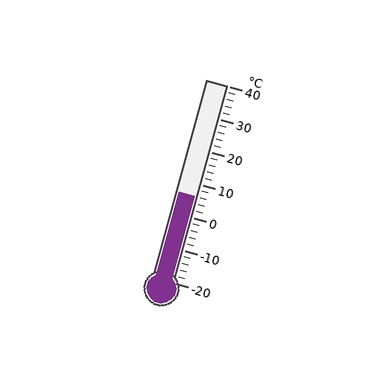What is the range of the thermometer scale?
The thermometer scale ranges from -20°C to 40°C.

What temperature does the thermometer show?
The thermometer shows approximately 6°C.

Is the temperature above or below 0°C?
The temperature is above 0°C.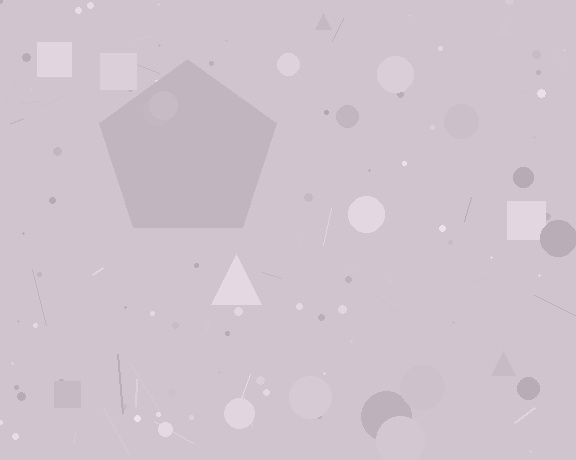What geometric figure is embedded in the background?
A pentagon is embedded in the background.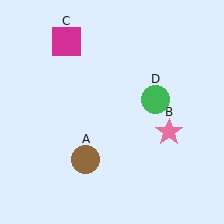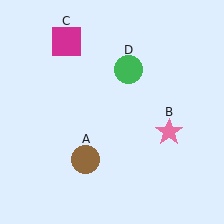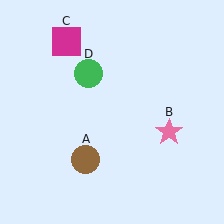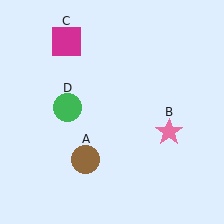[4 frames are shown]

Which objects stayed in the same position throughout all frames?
Brown circle (object A) and pink star (object B) and magenta square (object C) remained stationary.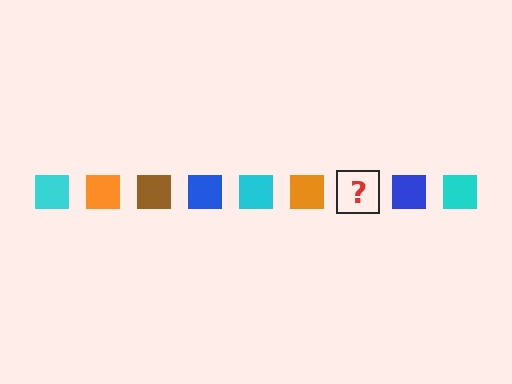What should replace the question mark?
The question mark should be replaced with a brown square.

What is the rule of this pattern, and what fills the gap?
The rule is that the pattern cycles through cyan, orange, brown, blue squares. The gap should be filled with a brown square.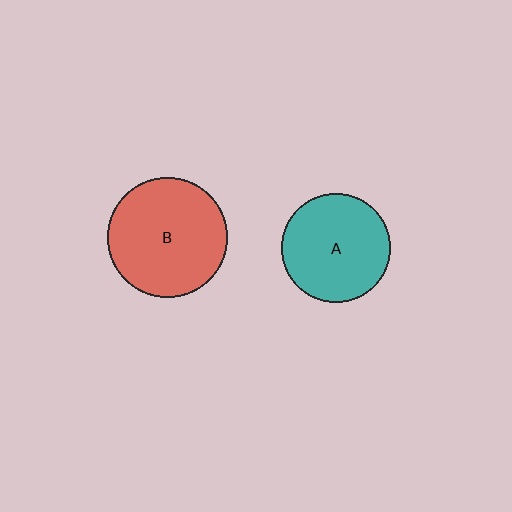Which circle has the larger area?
Circle B (red).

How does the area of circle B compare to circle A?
Approximately 1.2 times.